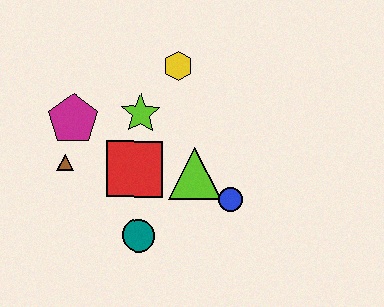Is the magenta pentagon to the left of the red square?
Yes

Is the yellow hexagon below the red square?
No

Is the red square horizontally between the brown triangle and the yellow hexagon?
Yes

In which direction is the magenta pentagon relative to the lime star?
The magenta pentagon is to the left of the lime star.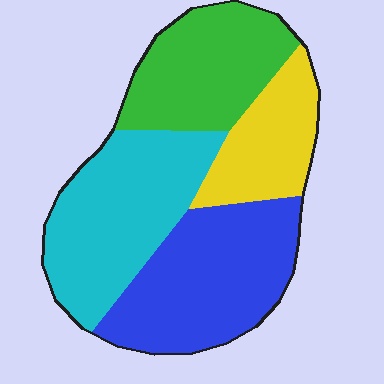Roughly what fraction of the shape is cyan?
Cyan takes up between a quarter and a half of the shape.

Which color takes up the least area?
Yellow, at roughly 15%.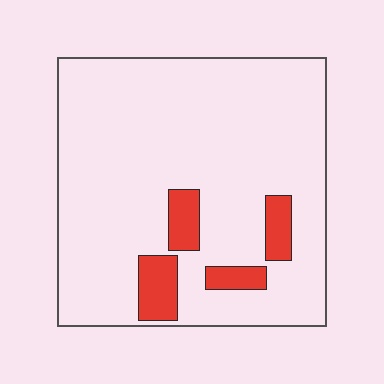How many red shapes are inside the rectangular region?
4.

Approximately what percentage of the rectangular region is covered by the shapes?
Approximately 10%.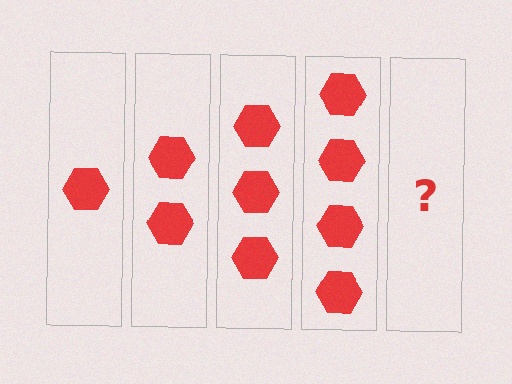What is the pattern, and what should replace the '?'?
The pattern is that each step adds one more hexagon. The '?' should be 5 hexagons.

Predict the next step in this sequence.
The next step is 5 hexagons.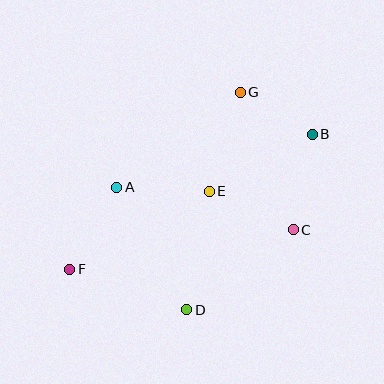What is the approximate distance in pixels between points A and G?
The distance between A and G is approximately 156 pixels.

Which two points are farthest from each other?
Points B and F are farthest from each other.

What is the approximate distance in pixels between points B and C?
The distance between B and C is approximately 97 pixels.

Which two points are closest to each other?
Points B and G are closest to each other.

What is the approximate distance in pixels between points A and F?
The distance between A and F is approximately 94 pixels.